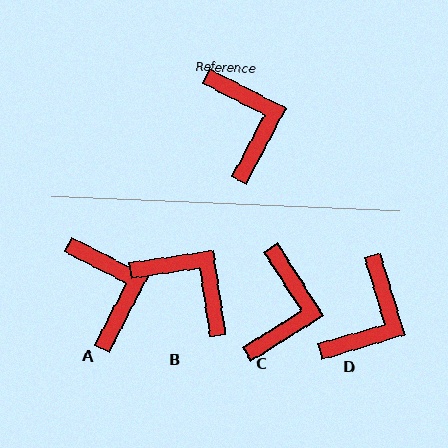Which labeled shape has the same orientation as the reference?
A.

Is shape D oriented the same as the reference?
No, it is off by about 46 degrees.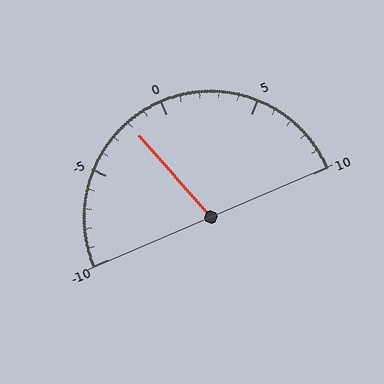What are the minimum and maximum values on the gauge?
The gauge ranges from -10 to 10.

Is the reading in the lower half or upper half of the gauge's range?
The reading is in the lower half of the range (-10 to 10).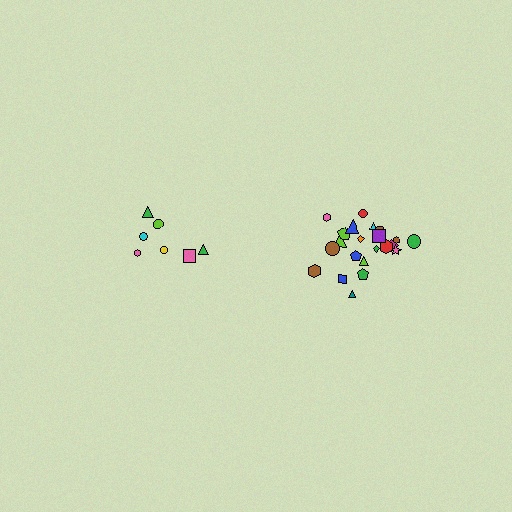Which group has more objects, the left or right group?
The right group.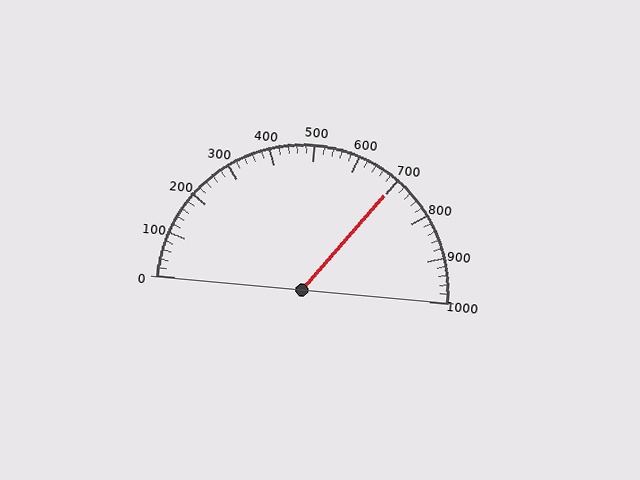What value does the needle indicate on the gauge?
The needle indicates approximately 700.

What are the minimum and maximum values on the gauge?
The gauge ranges from 0 to 1000.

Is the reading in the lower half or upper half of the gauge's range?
The reading is in the upper half of the range (0 to 1000).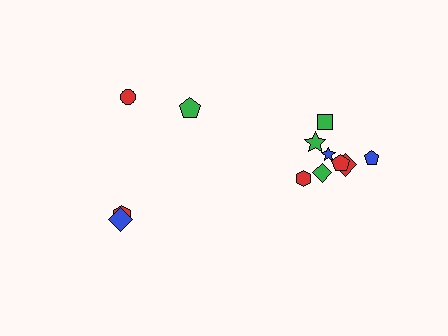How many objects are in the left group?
There are 4 objects.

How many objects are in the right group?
There are 8 objects.